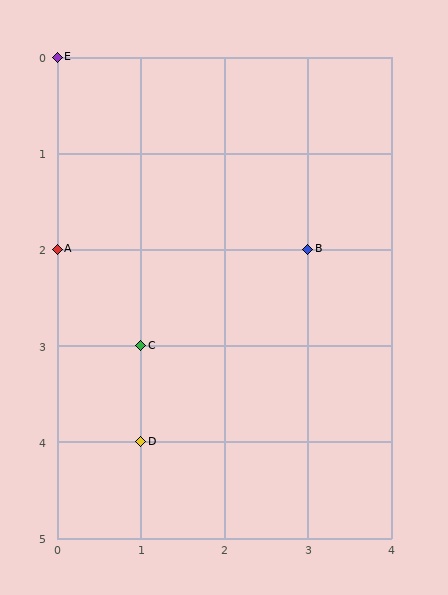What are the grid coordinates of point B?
Point B is at grid coordinates (3, 2).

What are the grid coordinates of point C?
Point C is at grid coordinates (1, 3).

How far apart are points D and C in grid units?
Points D and C are 1 row apart.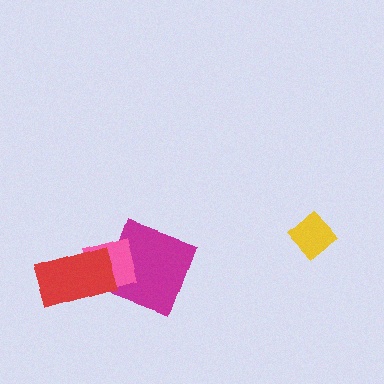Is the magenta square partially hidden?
Yes, it is partially covered by another shape.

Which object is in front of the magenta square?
The pink diamond is in front of the magenta square.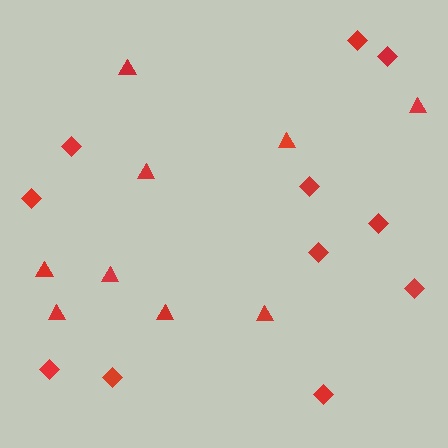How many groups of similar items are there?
There are 2 groups: one group of diamonds (11) and one group of triangles (9).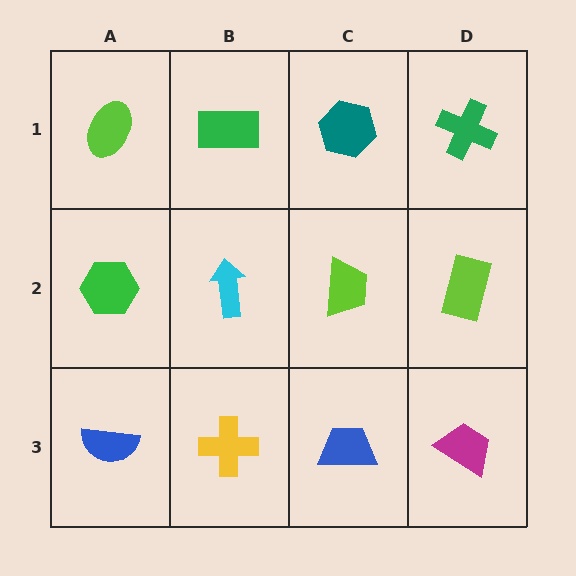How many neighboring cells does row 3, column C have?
3.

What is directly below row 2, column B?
A yellow cross.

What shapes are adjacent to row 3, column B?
A cyan arrow (row 2, column B), a blue semicircle (row 3, column A), a blue trapezoid (row 3, column C).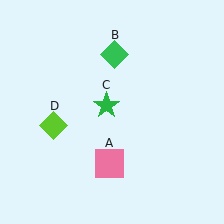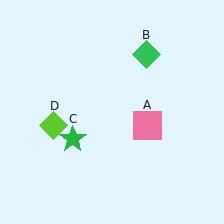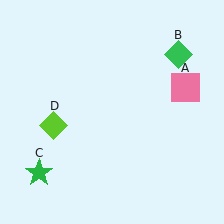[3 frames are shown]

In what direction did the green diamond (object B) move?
The green diamond (object B) moved right.